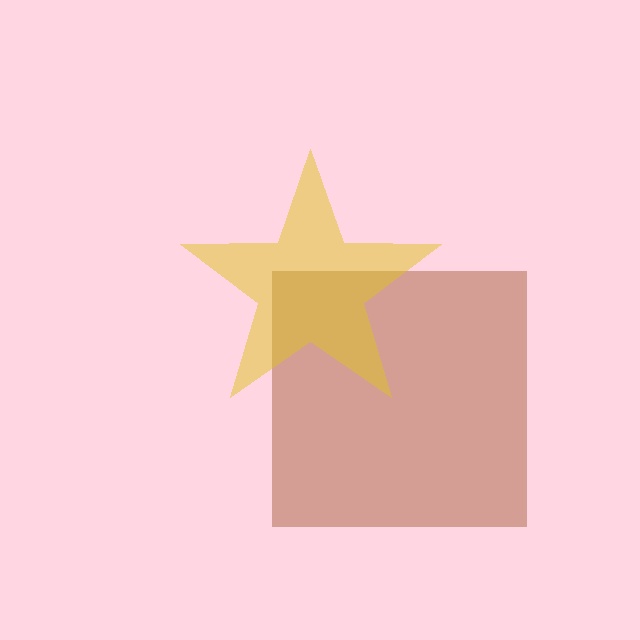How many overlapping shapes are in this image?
There are 2 overlapping shapes in the image.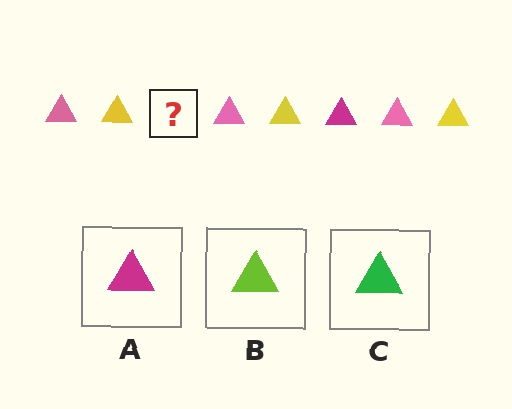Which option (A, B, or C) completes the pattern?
A.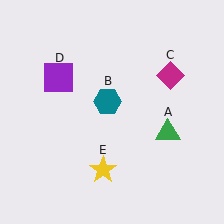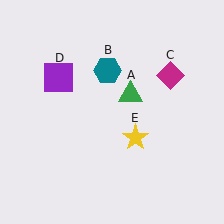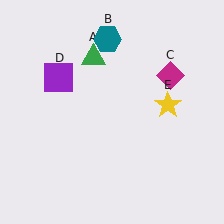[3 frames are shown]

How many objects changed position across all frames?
3 objects changed position: green triangle (object A), teal hexagon (object B), yellow star (object E).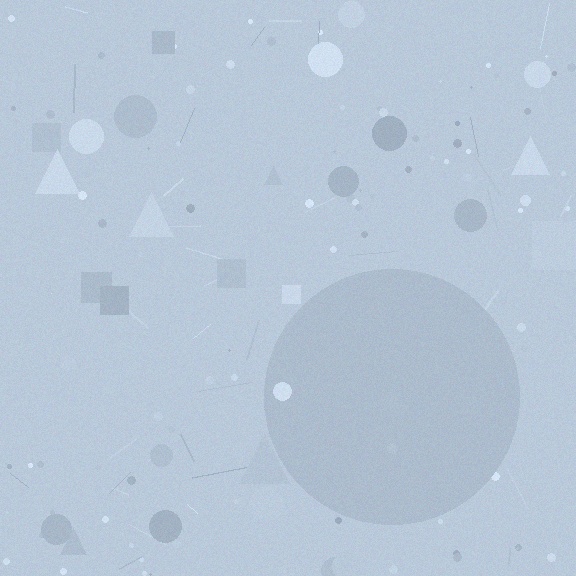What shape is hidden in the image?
A circle is hidden in the image.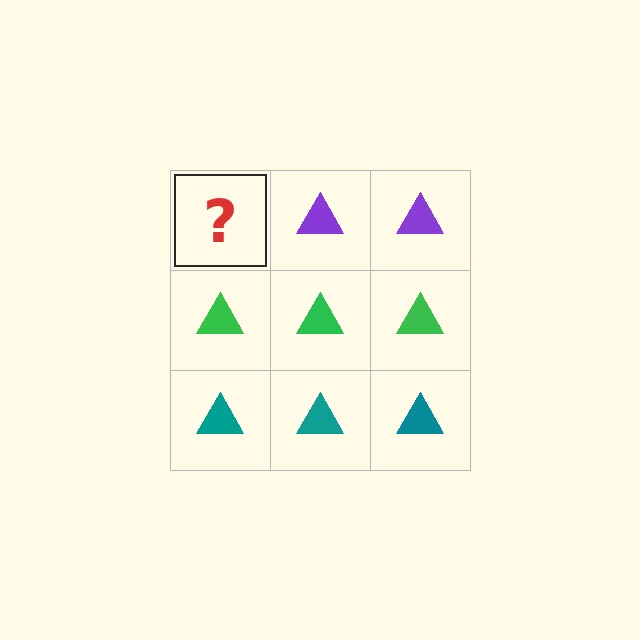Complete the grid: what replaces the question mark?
The question mark should be replaced with a purple triangle.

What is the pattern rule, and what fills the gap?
The rule is that each row has a consistent color. The gap should be filled with a purple triangle.